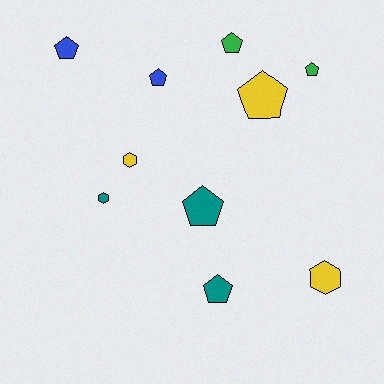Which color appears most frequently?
Yellow, with 3 objects.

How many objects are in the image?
There are 10 objects.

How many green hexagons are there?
There are no green hexagons.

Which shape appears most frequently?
Pentagon, with 7 objects.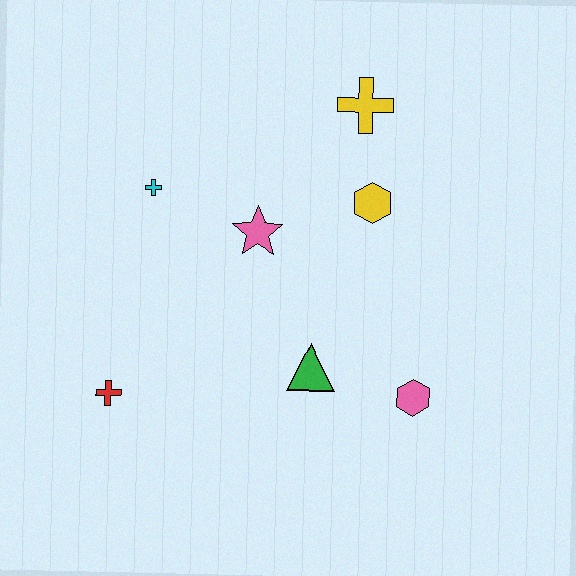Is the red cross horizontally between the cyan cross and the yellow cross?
No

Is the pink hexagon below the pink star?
Yes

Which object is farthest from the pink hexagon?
The cyan cross is farthest from the pink hexagon.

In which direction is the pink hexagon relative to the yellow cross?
The pink hexagon is below the yellow cross.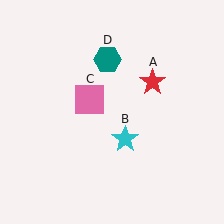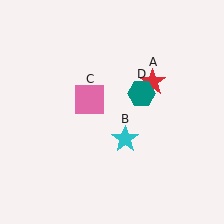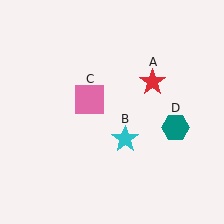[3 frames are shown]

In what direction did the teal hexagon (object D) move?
The teal hexagon (object D) moved down and to the right.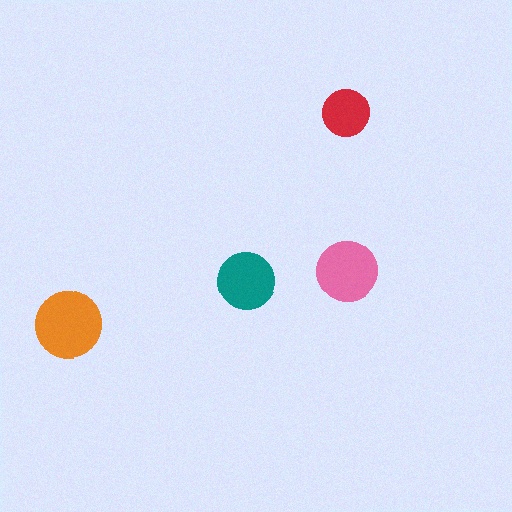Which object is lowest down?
The orange circle is bottommost.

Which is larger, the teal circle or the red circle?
The teal one.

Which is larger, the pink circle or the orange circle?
The orange one.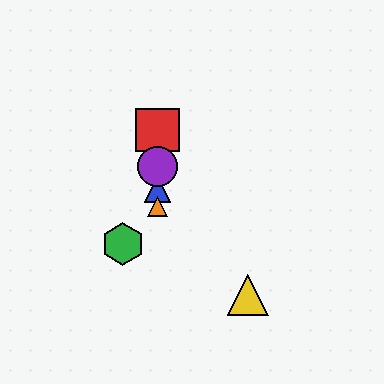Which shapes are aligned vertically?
The red square, the blue triangle, the purple circle, the orange triangle are aligned vertically.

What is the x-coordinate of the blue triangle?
The blue triangle is at x≈158.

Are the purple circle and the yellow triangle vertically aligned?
No, the purple circle is at x≈158 and the yellow triangle is at x≈248.